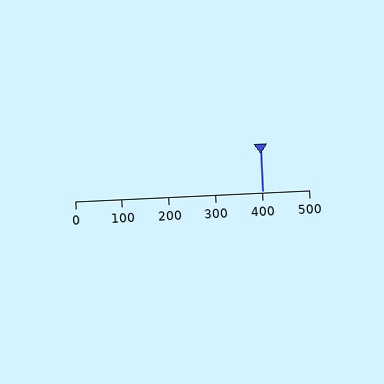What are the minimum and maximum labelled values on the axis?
The axis runs from 0 to 500.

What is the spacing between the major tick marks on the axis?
The major ticks are spaced 100 apart.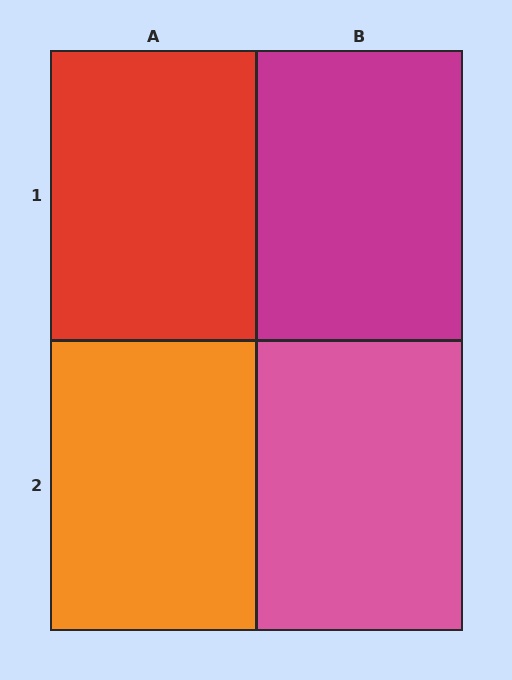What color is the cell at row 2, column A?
Orange.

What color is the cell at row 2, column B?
Pink.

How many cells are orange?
1 cell is orange.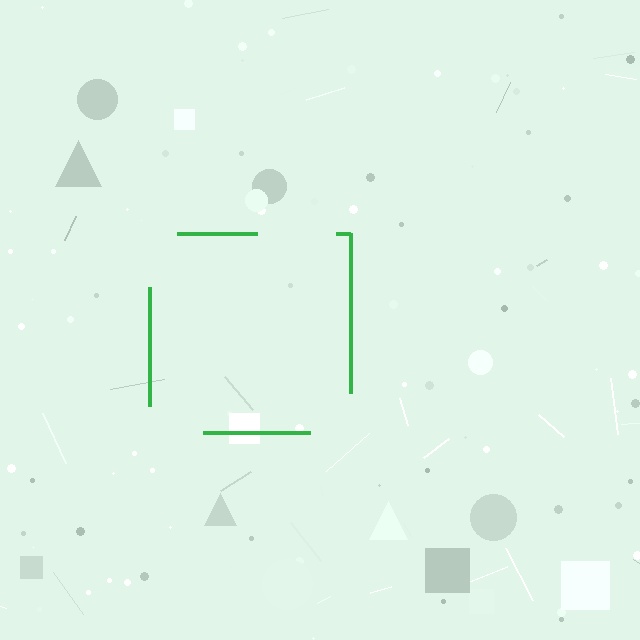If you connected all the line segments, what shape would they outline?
They would outline a square.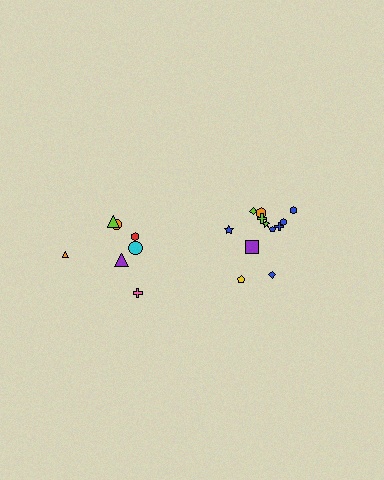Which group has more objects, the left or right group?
The right group.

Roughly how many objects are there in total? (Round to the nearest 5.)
Roughly 20 objects in total.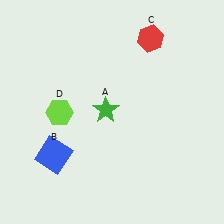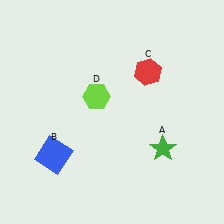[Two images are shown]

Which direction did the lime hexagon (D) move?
The lime hexagon (D) moved right.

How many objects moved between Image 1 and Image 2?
3 objects moved between the two images.